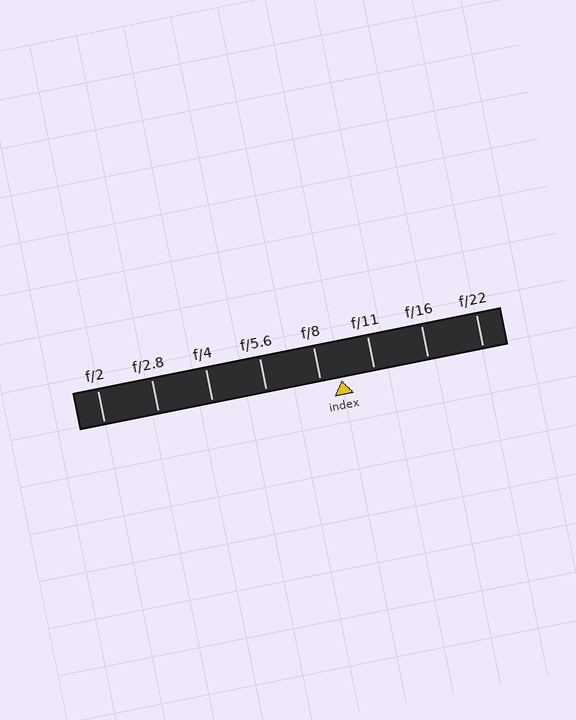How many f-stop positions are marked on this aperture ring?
There are 8 f-stop positions marked.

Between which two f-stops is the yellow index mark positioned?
The index mark is between f/8 and f/11.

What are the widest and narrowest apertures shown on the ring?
The widest aperture shown is f/2 and the narrowest is f/22.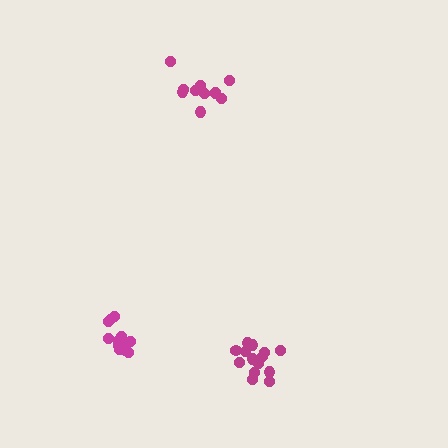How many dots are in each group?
Group 1: 14 dots, Group 2: 14 dots, Group 3: 12 dots (40 total).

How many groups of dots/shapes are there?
There are 3 groups.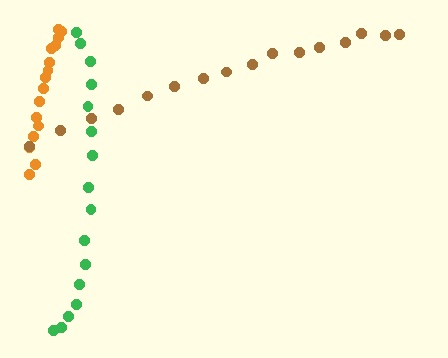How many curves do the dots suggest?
There are 3 distinct paths.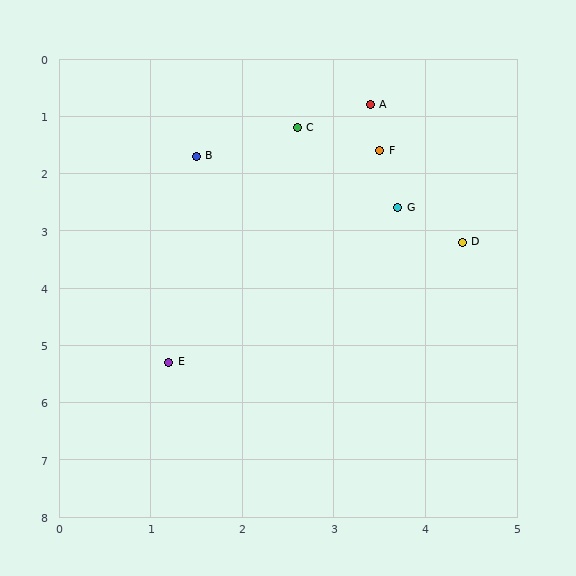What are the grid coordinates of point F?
Point F is at approximately (3.5, 1.6).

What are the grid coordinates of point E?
Point E is at approximately (1.2, 5.3).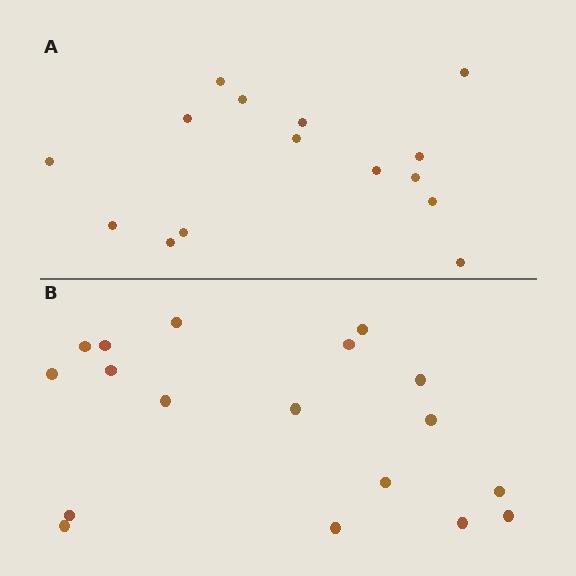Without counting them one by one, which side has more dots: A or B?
Region B (the bottom region) has more dots.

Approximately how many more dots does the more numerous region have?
Region B has just a few more — roughly 2 or 3 more dots than region A.